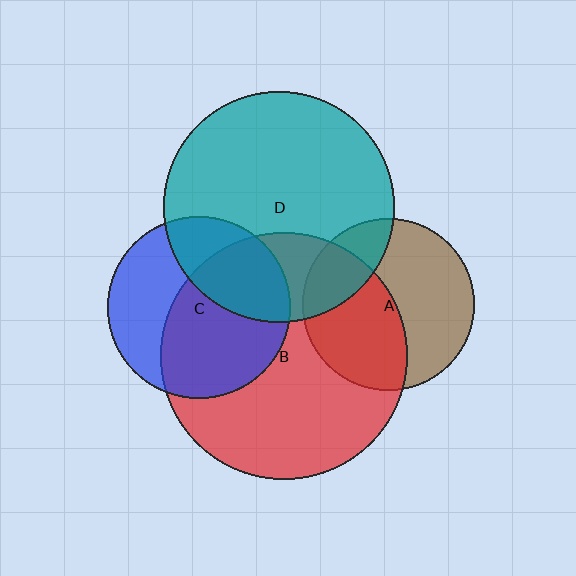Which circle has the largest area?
Circle B (red).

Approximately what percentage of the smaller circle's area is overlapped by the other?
Approximately 50%.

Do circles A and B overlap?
Yes.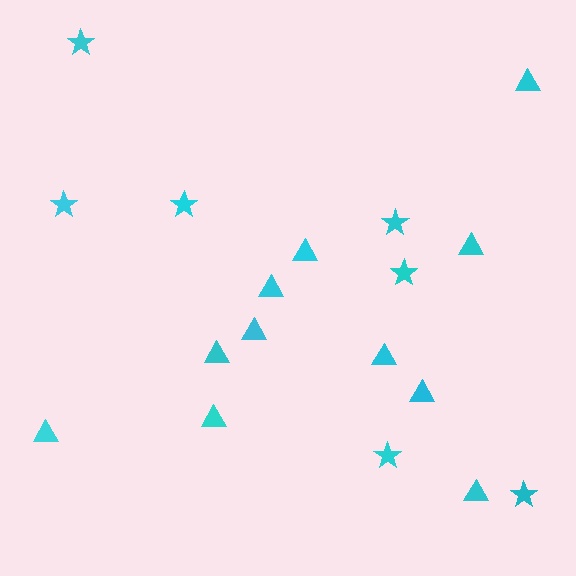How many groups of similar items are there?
There are 2 groups: one group of stars (7) and one group of triangles (11).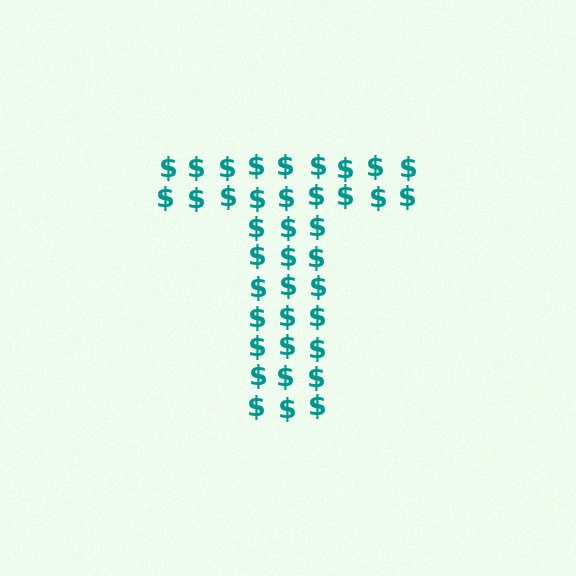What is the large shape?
The large shape is the letter T.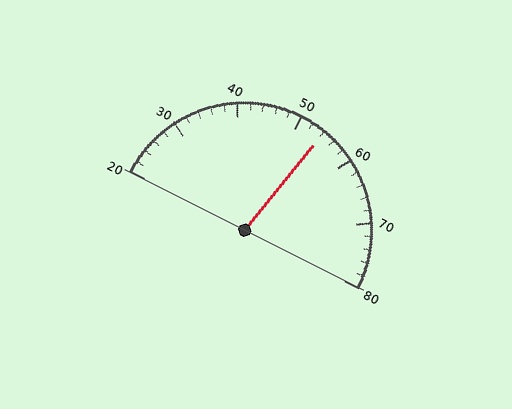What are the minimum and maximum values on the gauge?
The gauge ranges from 20 to 80.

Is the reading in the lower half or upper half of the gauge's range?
The reading is in the upper half of the range (20 to 80).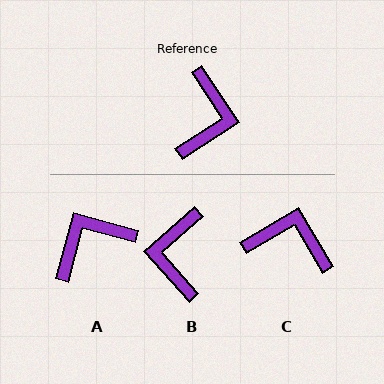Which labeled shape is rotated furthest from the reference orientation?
B, about 171 degrees away.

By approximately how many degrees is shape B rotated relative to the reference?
Approximately 171 degrees clockwise.